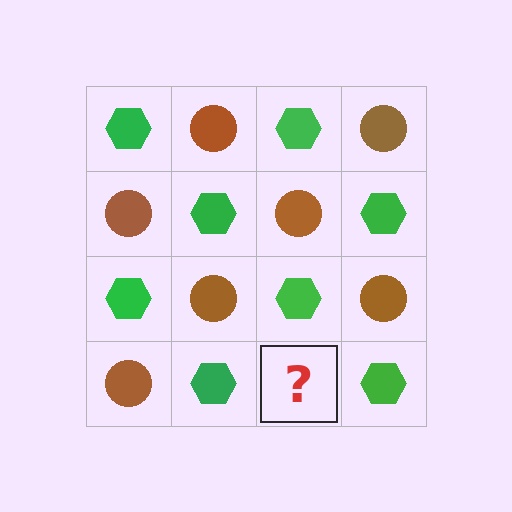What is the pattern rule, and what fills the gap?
The rule is that it alternates green hexagon and brown circle in a checkerboard pattern. The gap should be filled with a brown circle.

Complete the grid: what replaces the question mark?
The question mark should be replaced with a brown circle.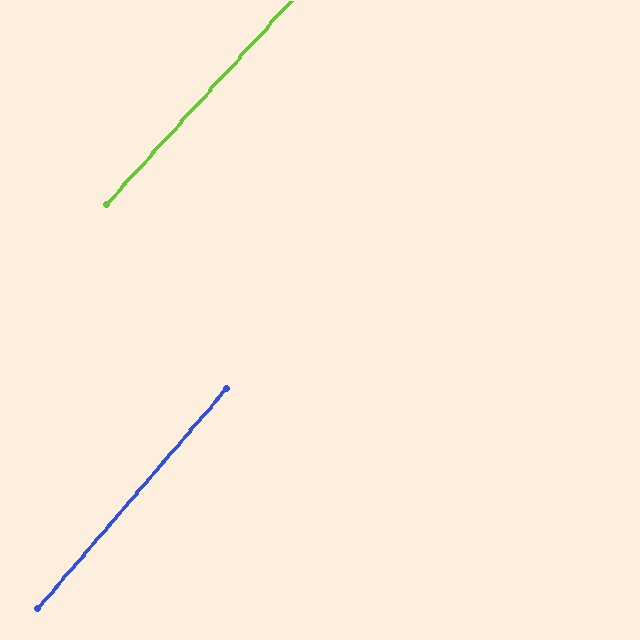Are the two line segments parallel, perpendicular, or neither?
Parallel — their directions differ by only 1.2°.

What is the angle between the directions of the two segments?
Approximately 1 degree.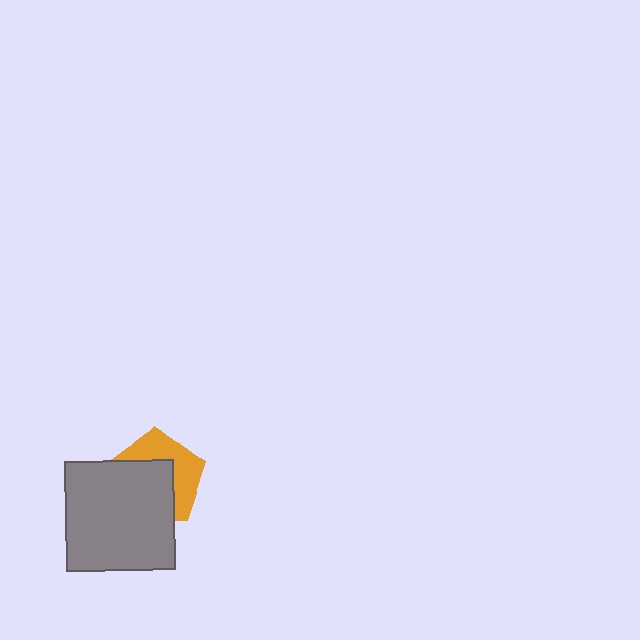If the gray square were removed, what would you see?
You would see the complete orange pentagon.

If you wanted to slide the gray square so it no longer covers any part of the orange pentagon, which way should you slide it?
Slide it toward the lower-left — that is the most direct way to separate the two shapes.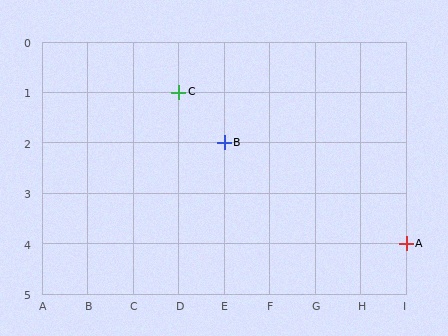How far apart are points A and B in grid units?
Points A and B are 4 columns and 2 rows apart (about 4.5 grid units diagonally).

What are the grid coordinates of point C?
Point C is at grid coordinates (D, 1).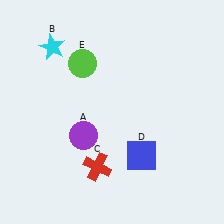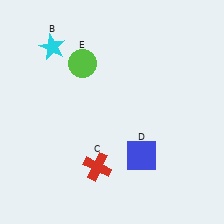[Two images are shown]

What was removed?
The purple circle (A) was removed in Image 2.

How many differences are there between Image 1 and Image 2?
There is 1 difference between the two images.